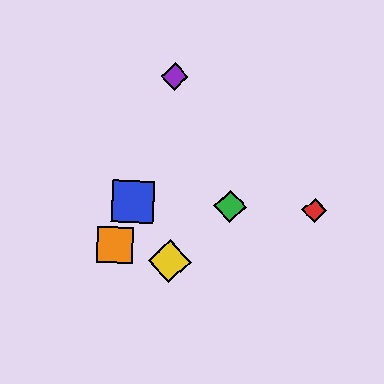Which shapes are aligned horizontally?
The red diamond, the blue square, the green diamond are aligned horizontally.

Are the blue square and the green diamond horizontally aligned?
Yes, both are at y≈202.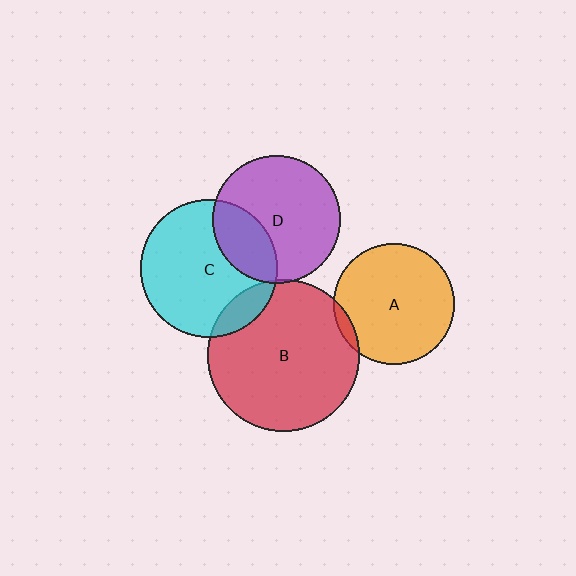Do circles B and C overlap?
Yes.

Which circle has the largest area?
Circle B (red).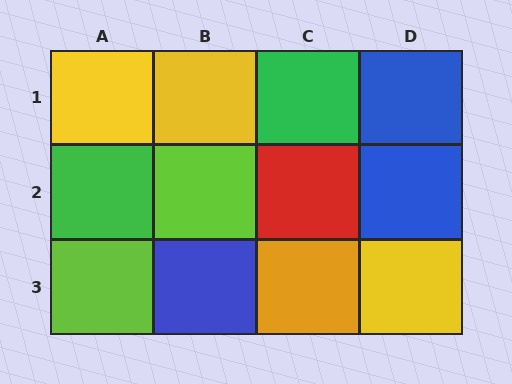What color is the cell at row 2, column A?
Green.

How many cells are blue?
3 cells are blue.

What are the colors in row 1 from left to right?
Yellow, yellow, green, blue.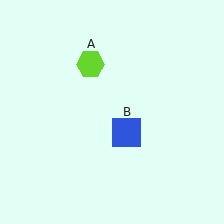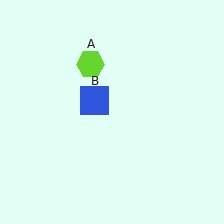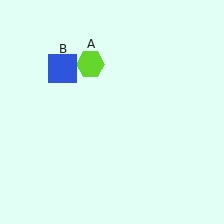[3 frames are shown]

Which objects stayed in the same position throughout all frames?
Lime hexagon (object A) remained stationary.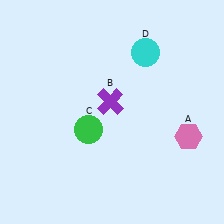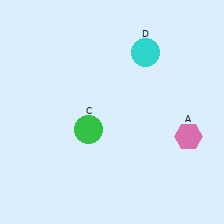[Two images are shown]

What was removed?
The purple cross (B) was removed in Image 2.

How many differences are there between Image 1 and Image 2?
There is 1 difference between the two images.